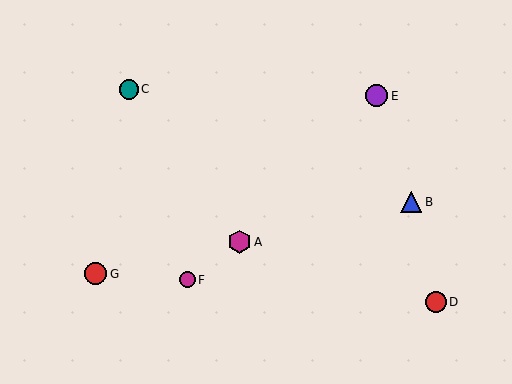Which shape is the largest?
The magenta hexagon (labeled A) is the largest.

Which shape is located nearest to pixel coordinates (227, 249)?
The magenta hexagon (labeled A) at (239, 242) is nearest to that location.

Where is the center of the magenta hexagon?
The center of the magenta hexagon is at (239, 242).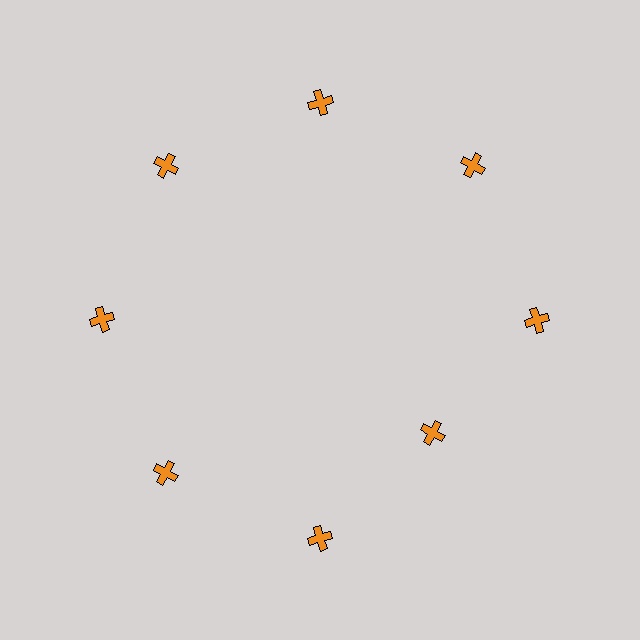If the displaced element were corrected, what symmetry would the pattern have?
It would have 8-fold rotational symmetry — the pattern would map onto itself every 45 degrees.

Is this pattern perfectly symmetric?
No. The 8 orange crosses are arranged in a ring, but one element near the 4 o'clock position is pulled inward toward the center, breaking the 8-fold rotational symmetry.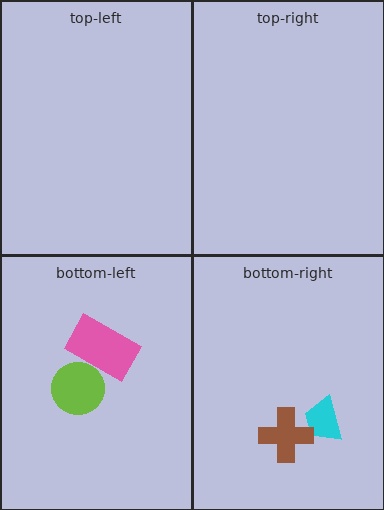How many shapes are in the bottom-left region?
2.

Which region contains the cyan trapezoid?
The bottom-right region.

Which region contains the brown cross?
The bottom-right region.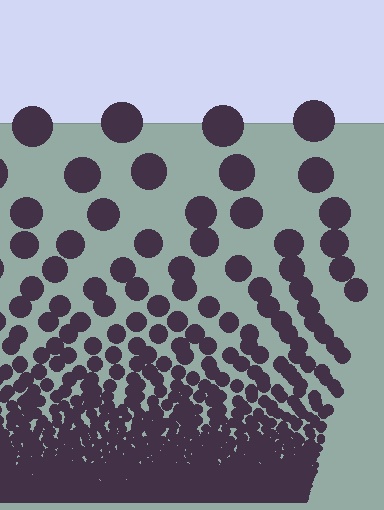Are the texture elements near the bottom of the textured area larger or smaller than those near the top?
Smaller. The gradient is inverted — elements near the bottom are smaller and denser.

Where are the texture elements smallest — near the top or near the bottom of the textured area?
Near the bottom.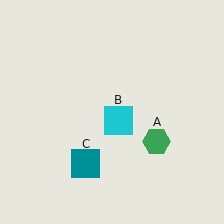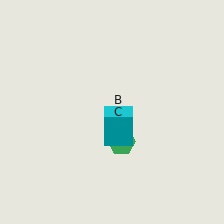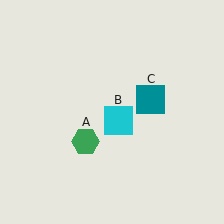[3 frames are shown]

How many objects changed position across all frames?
2 objects changed position: green hexagon (object A), teal square (object C).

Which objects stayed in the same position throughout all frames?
Cyan square (object B) remained stationary.